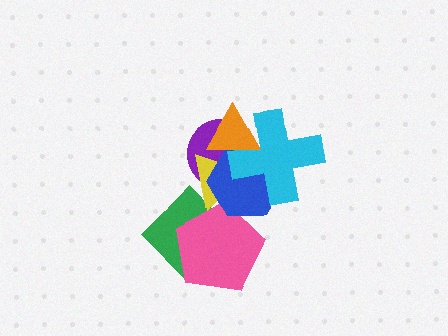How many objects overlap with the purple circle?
4 objects overlap with the purple circle.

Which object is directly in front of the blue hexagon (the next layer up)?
The cyan cross is directly in front of the blue hexagon.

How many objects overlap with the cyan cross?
4 objects overlap with the cyan cross.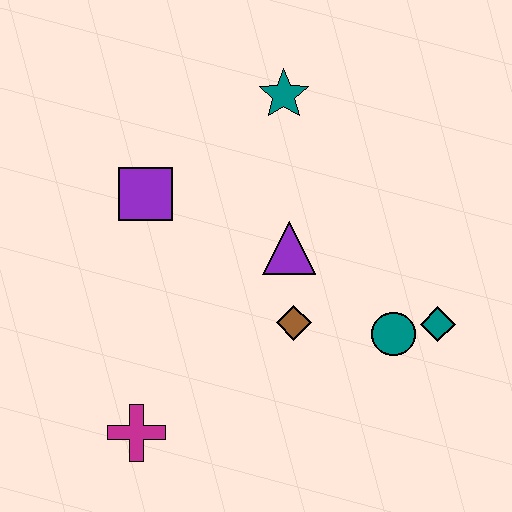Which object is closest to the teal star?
The purple triangle is closest to the teal star.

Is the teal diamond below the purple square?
Yes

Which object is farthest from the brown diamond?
The teal star is farthest from the brown diamond.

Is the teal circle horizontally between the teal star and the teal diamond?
Yes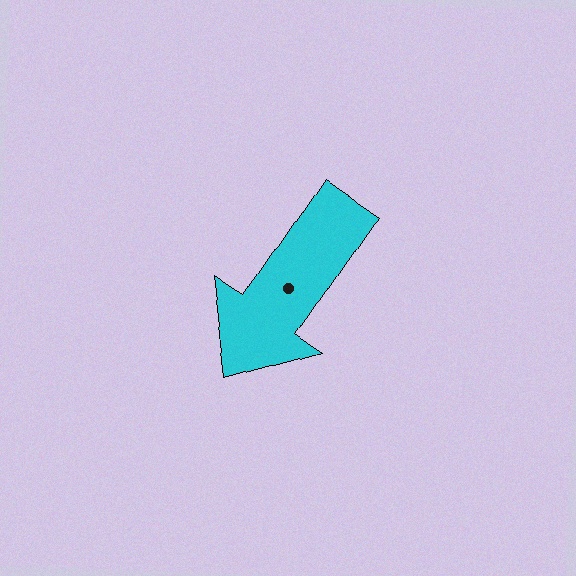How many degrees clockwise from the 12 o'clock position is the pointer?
Approximately 214 degrees.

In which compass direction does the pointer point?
Southwest.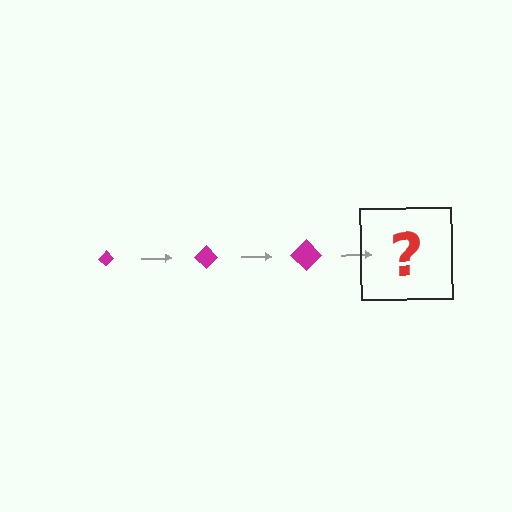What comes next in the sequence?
The next element should be a magenta diamond, larger than the previous one.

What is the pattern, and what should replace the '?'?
The pattern is that the diamond gets progressively larger each step. The '?' should be a magenta diamond, larger than the previous one.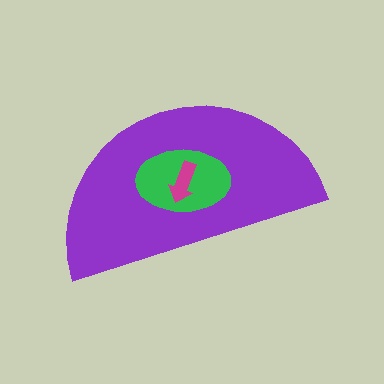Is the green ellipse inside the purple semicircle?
Yes.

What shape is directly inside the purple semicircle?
The green ellipse.